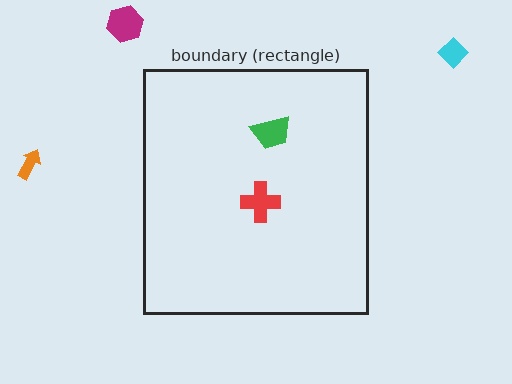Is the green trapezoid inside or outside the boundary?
Inside.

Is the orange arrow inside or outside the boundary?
Outside.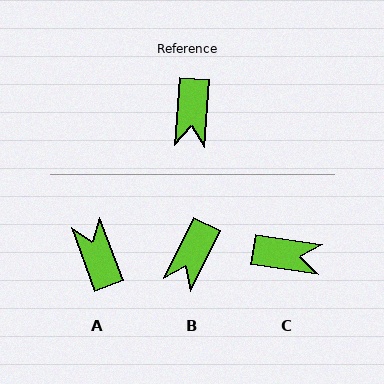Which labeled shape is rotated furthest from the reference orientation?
A, about 155 degrees away.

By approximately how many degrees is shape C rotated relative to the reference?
Approximately 86 degrees counter-clockwise.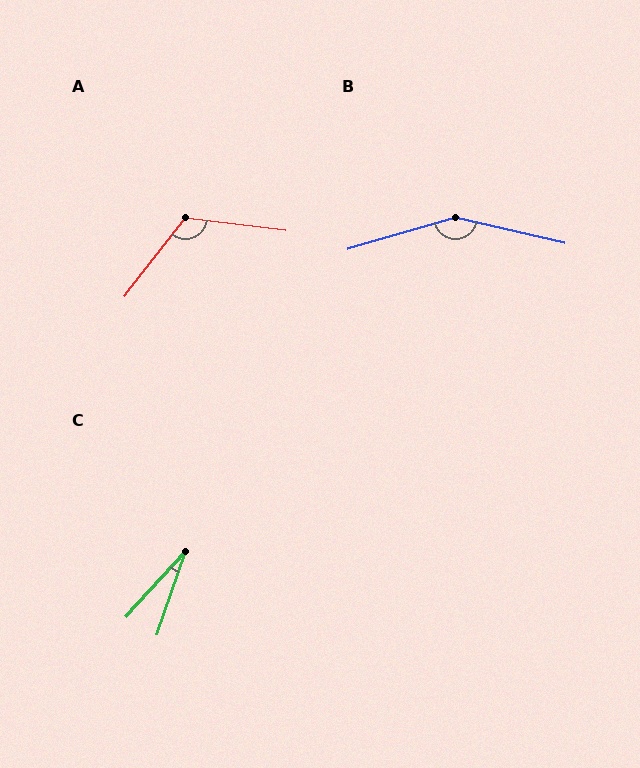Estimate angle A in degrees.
Approximately 121 degrees.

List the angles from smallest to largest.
C (23°), A (121°), B (151°).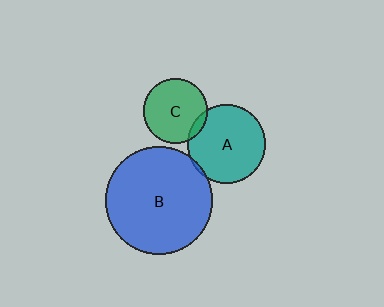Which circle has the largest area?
Circle B (blue).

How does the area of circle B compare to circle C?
Approximately 2.8 times.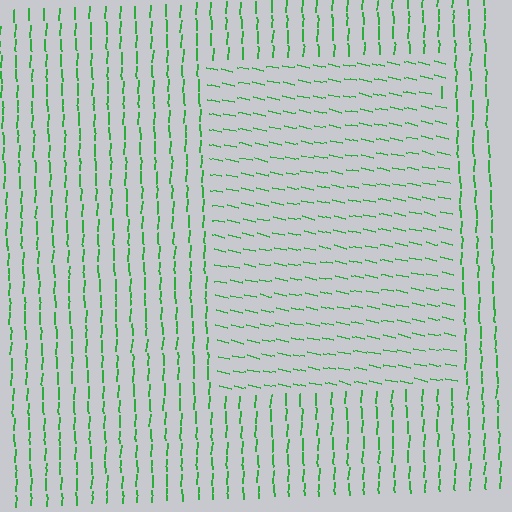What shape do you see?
I see a rectangle.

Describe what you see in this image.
The image is filled with small green line segments. A rectangle region in the image has lines oriented differently from the surrounding lines, creating a visible texture boundary.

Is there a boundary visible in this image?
Yes, there is a texture boundary formed by a change in line orientation.